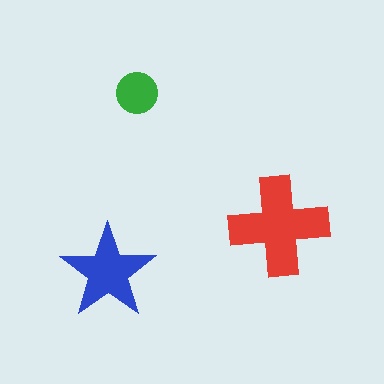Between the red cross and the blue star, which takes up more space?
The red cross.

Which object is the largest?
The red cross.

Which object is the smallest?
The green circle.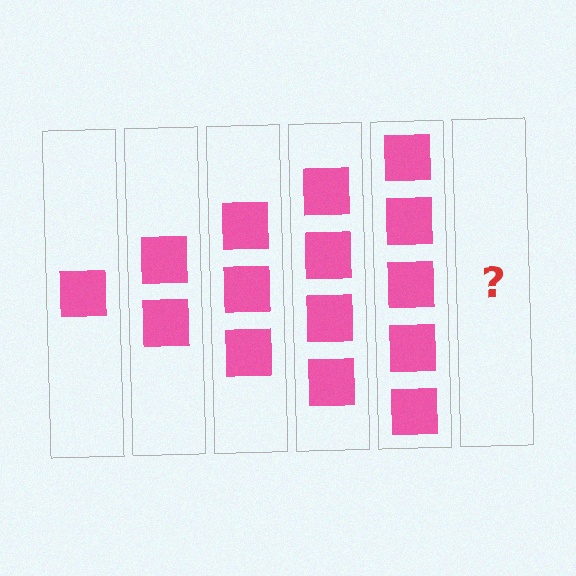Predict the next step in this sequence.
The next step is 6 squares.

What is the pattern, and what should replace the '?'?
The pattern is that each step adds one more square. The '?' should be 6 squares.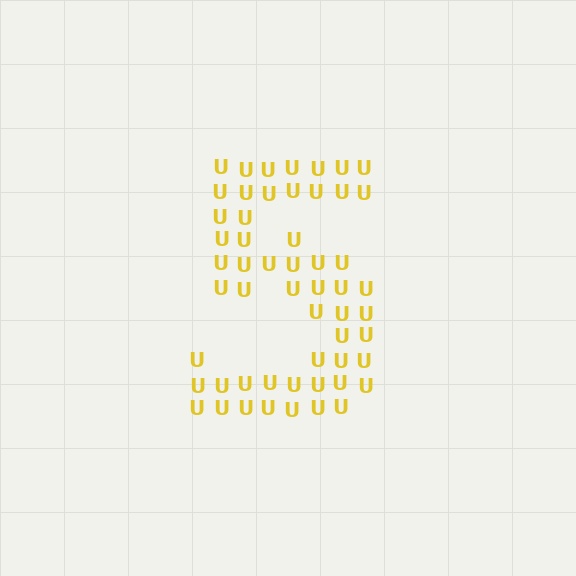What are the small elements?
The small elements are letter U's.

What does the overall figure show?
The overall figure shows the digit 5.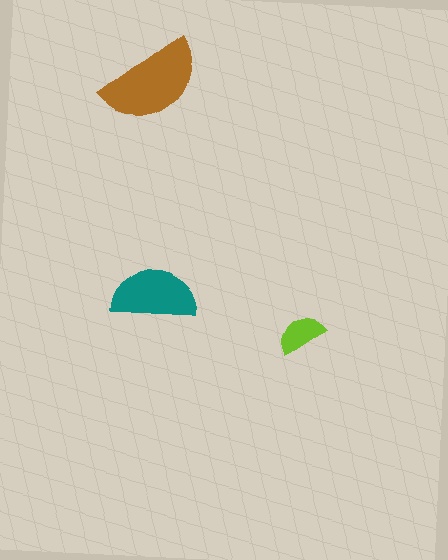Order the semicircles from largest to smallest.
the brown one, the teal one, the lime one.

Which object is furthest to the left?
The brown semicircle is leftmost.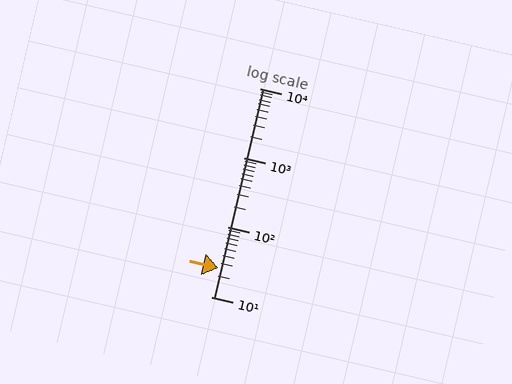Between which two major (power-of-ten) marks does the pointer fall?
The pointer is between 10 and 100.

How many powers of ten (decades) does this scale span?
The scale spans 3 decades, from 10 to 10000.